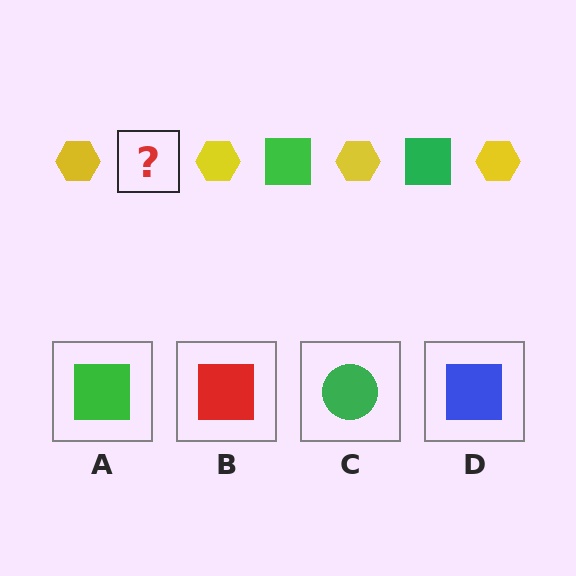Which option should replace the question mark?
Option A.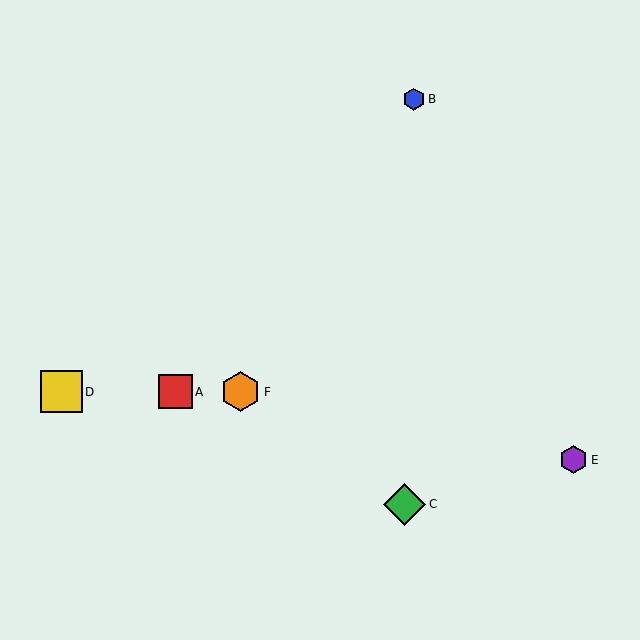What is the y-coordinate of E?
Object E is at y≈460.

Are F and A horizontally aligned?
Yes, both are at y≈392.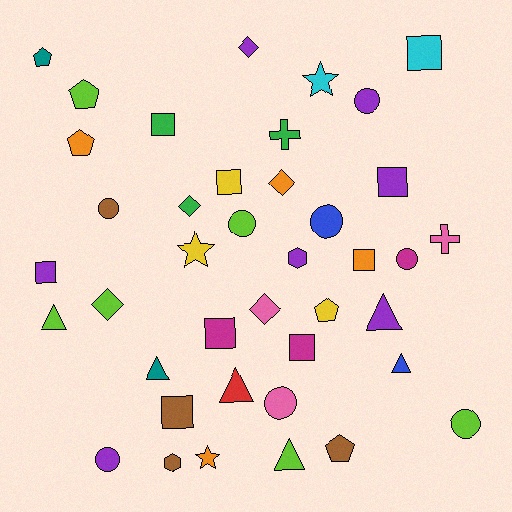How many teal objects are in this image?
There are 2 teal objects.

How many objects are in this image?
There are 40 objects.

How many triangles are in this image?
There are 6 triangles.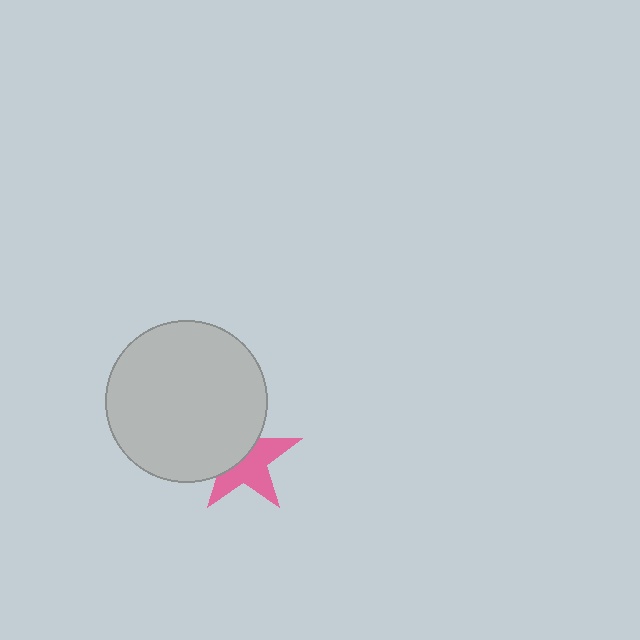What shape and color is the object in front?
The object in front is a light gray circle.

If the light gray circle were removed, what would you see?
You would see the complete pink star.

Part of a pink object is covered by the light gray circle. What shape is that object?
It is a star.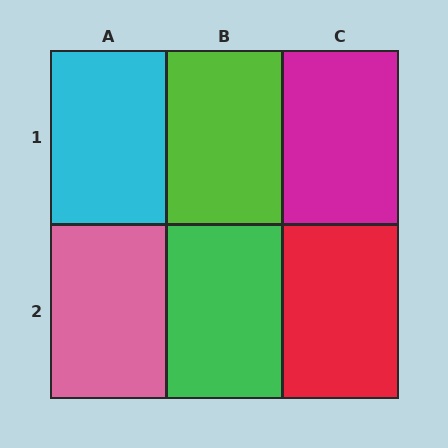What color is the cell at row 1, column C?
Magenta.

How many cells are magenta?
1 cell is magenta.